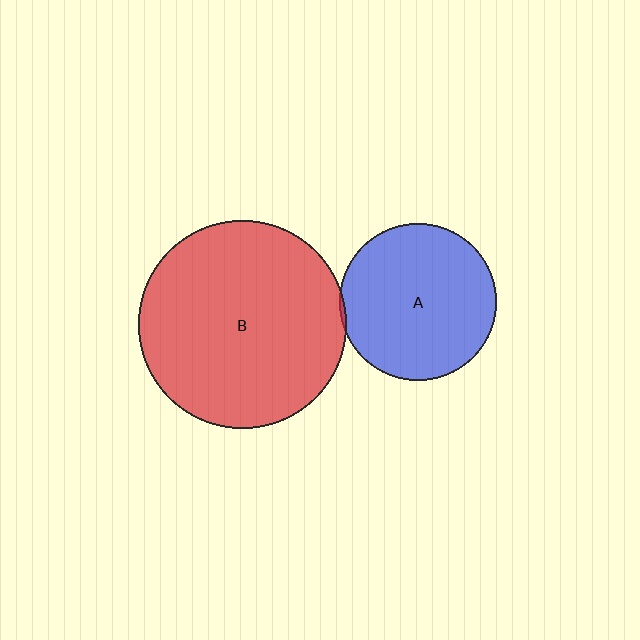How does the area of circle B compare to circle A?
Approximately 1.8 times.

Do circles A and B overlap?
Yes.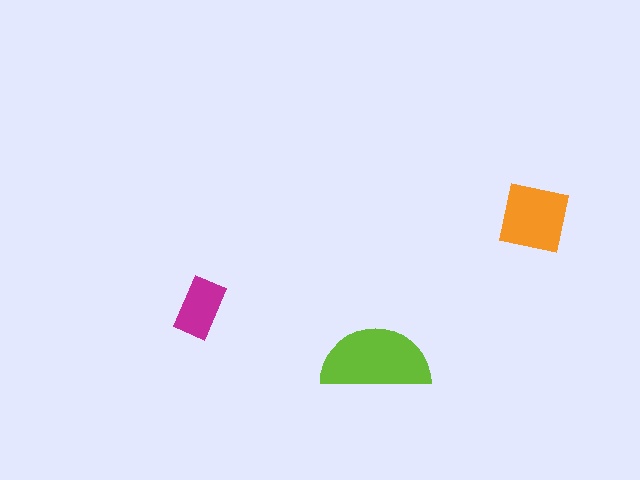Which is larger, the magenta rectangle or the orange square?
The orange square.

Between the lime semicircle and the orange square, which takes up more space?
The lime semicircle.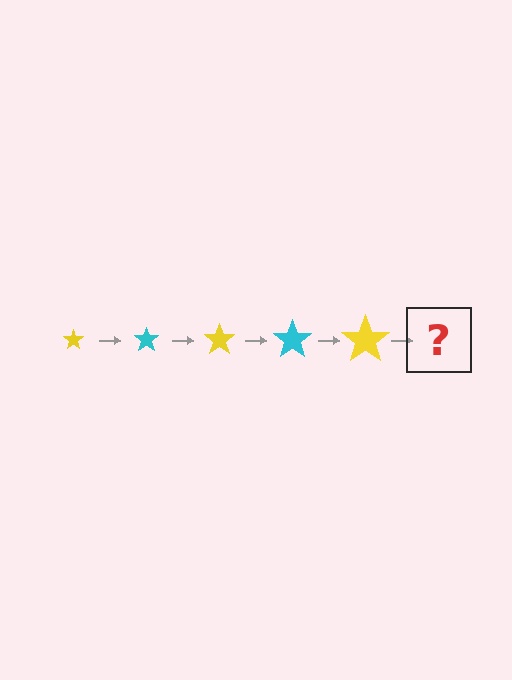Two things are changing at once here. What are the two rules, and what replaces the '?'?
The two rules are that the star grows larger each step and the color cycles through yellow and cyan. The '?' should be a cyan star, larger than the previous one.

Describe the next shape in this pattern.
It should be a cyan star, larger than the previous one.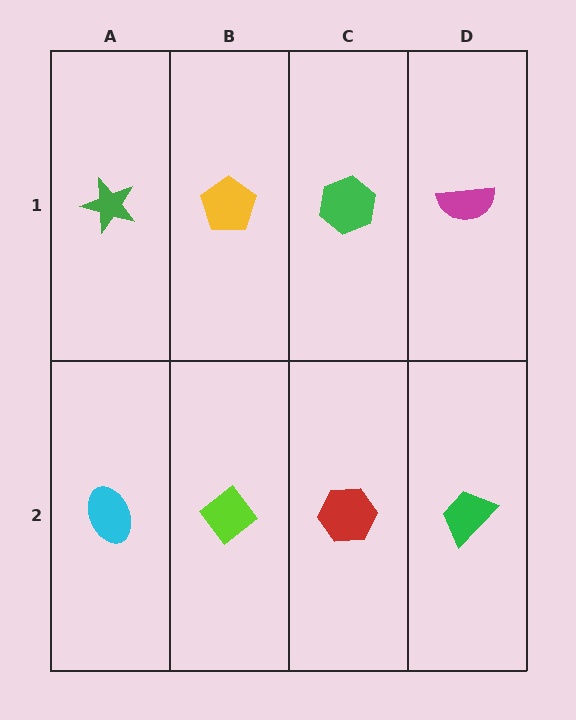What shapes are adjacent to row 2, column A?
A green star (row 1, column A), a lime diamond (row 2, column B).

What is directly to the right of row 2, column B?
A red hexagon.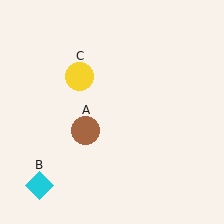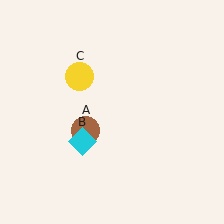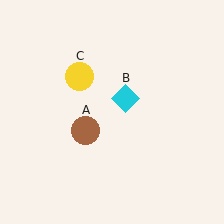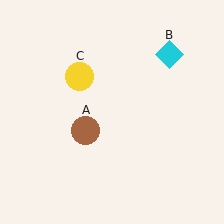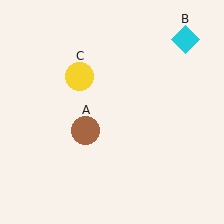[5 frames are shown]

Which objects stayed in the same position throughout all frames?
Brown circle (object A) and yellow circle (object C) remained stationary.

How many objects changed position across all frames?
1 object changed position: cyan diamond (object B).